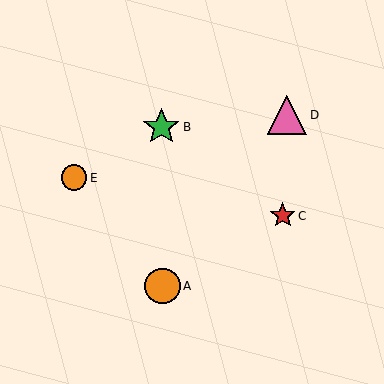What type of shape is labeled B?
Shape B is a green star.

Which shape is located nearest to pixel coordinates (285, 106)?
The pink triangle (labeled D) at (287, 115) is nearest to that location.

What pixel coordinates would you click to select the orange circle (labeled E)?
Click at (74, 178) to select the orange circle E.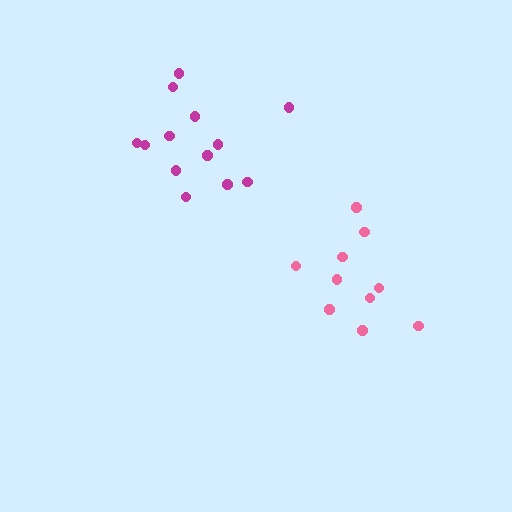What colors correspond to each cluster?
The clusters are colored: magenta, pink.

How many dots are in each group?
Group 1: 13 dots, Group 2: 10 dots (23 total).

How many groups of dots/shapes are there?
There are 2 groups.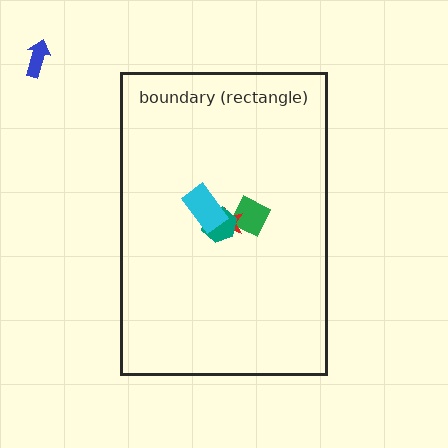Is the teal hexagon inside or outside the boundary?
Inside.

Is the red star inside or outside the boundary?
Inside.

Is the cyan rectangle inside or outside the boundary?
Inside.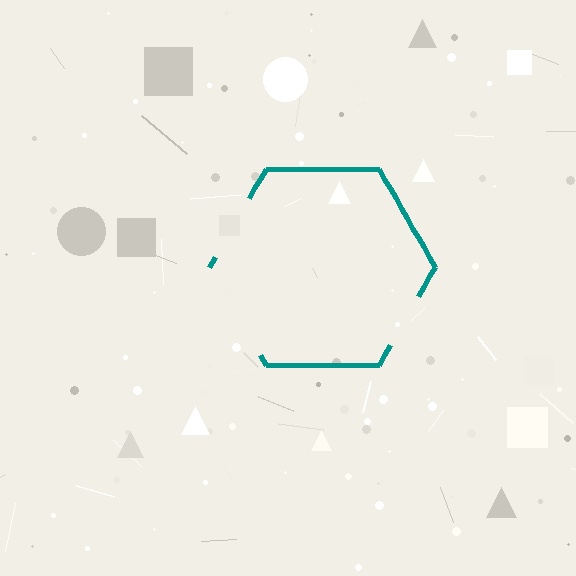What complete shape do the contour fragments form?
The contour fragments form a hexagon.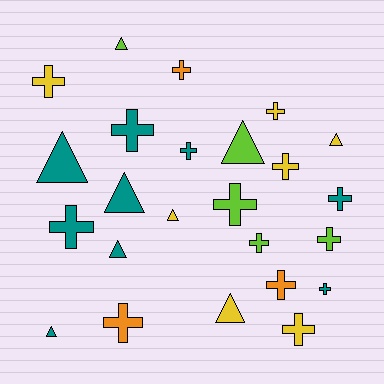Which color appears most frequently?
Teal, with 9 objects.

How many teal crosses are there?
There are 5 teal crosses.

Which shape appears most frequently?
Cross, with 15 objects.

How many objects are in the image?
There are 24 objects.